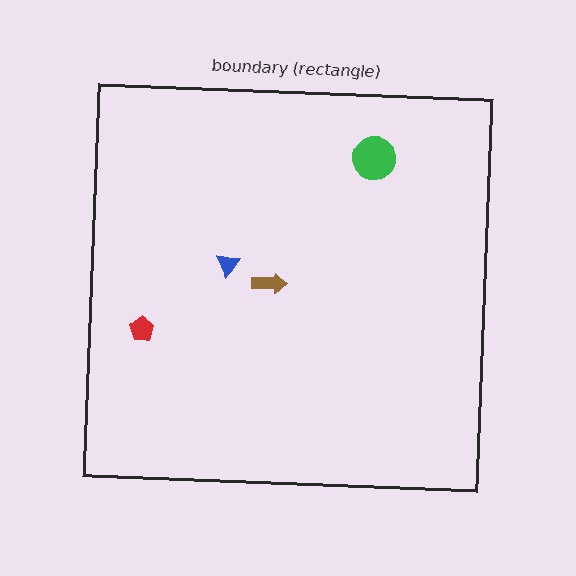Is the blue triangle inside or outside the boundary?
Inside.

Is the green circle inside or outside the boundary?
Inside.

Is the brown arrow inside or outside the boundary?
Inside.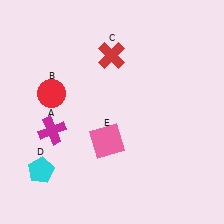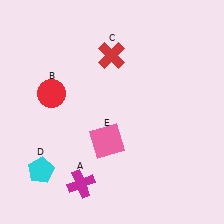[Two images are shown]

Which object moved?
The magenta cross (A) moved down.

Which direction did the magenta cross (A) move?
The magenta cross (A) moved down.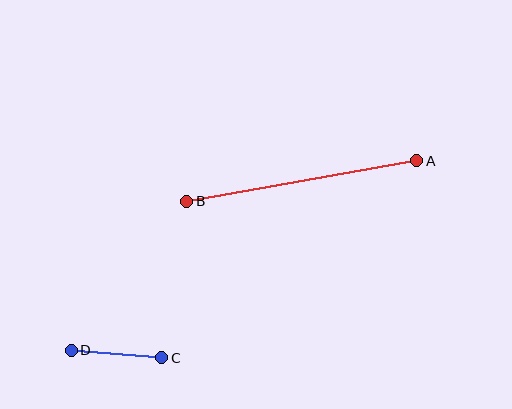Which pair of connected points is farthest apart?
Points A and B are farthest apart.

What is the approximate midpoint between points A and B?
The midpoint is at approximately (302, 181) pixels.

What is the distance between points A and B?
The distance is approximately 233 pixels.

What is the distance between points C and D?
The distance is approximately 91 pixels.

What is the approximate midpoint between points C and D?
The midpoint is at approximately (116, 354) pixels.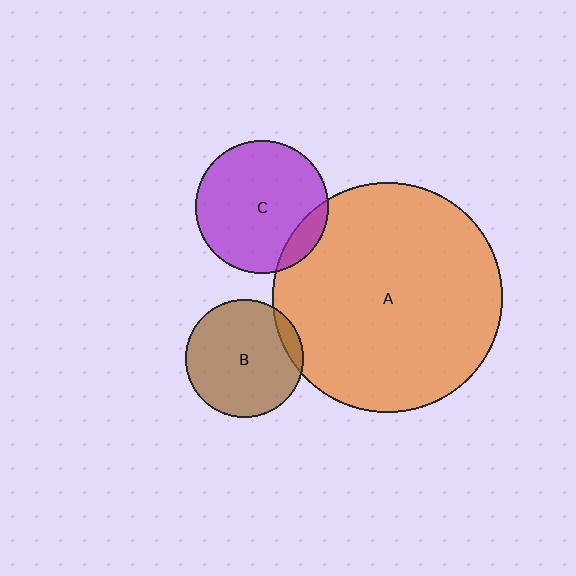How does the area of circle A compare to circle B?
Approximately 3.8 times.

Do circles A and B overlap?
Yes.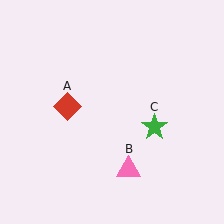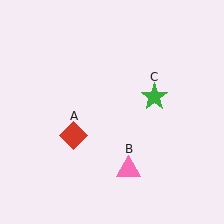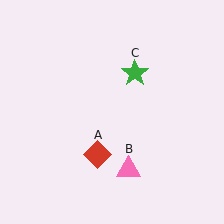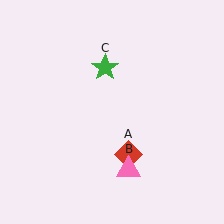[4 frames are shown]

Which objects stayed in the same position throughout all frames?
Pink triangle (object B) remained stationary.